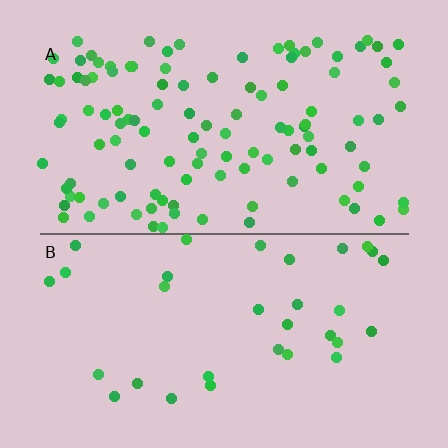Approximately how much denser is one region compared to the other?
Approximately 3.5× — region A over region B.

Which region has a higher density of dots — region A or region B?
A (the top).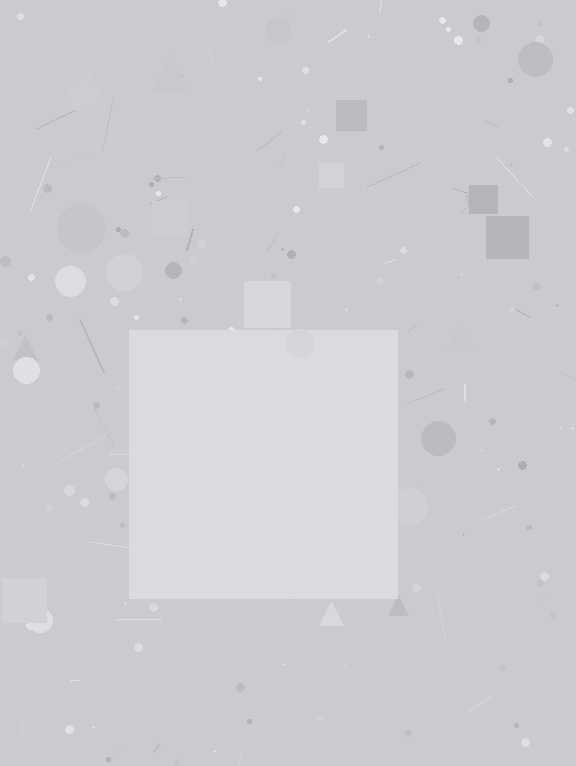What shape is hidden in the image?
A square is hidden in the image.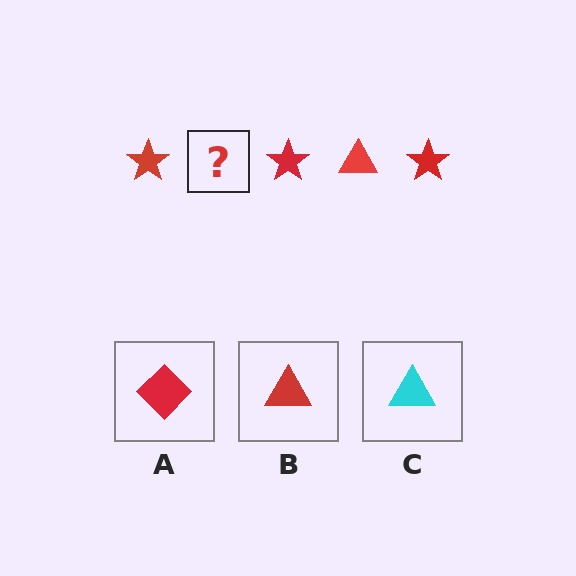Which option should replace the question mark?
Option B.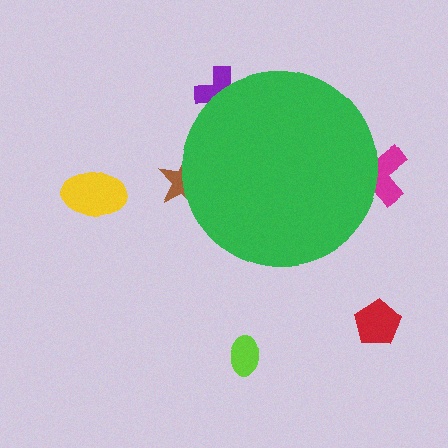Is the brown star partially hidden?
Yes, the brown star is partially hidden behind the green circle.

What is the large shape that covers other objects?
A green circle.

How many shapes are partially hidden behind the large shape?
3 shapes are partially hidden.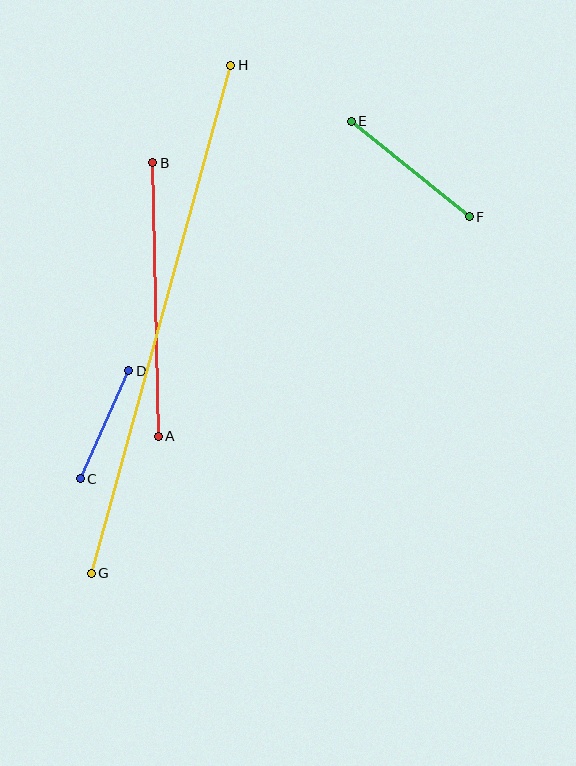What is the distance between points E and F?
The distance is approximately 152 pixels.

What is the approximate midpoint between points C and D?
The midpoint is at approximately (105, 425) pixels.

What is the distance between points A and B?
The distance is approximately 274 pixels.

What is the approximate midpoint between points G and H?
The midpoint is at approximately (161, 319) pixels.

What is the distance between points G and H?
The distance is approximately 527 pixels.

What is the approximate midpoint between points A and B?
The midpoint is at approximately (155, 300) pixels.